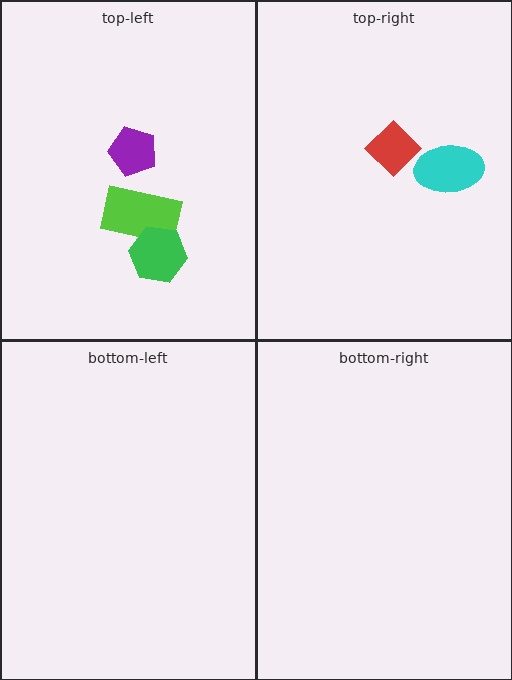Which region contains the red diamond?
The top-right region.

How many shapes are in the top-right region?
2.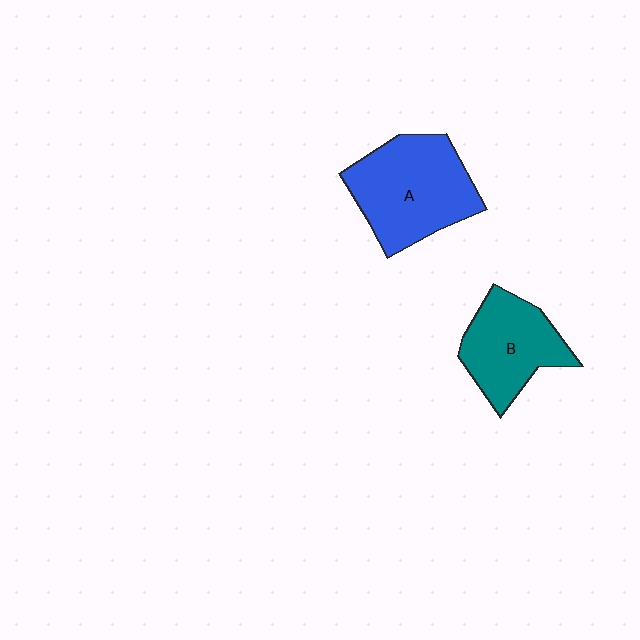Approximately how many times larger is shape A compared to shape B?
Approximately 1.3 times.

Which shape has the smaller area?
Shape B (teal).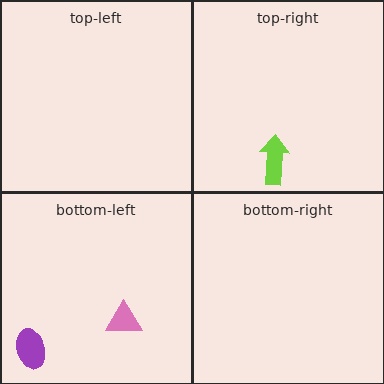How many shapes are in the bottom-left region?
2.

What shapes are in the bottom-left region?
The pink triangle, the purple ellipse.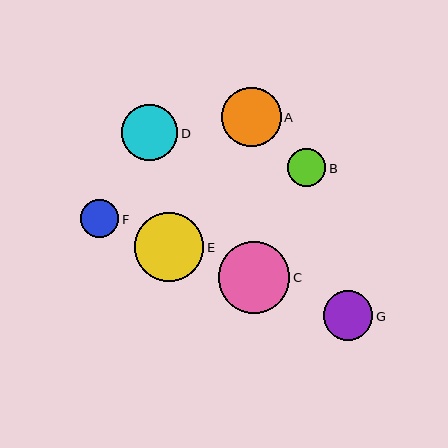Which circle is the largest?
Circle C is the largest with a size of approximately 71 pixels.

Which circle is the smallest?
Circle B is the smallest with a size of approximately 38 pixels.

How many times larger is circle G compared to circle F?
Circle G is approximately 1.3 times the size of circle F.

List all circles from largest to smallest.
From largest to smallest: C, E, A, D, G, F, B.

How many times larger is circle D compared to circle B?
Circle D is approximately 1.5 times the size of circle B.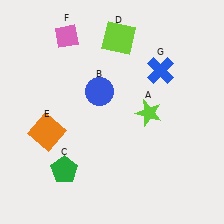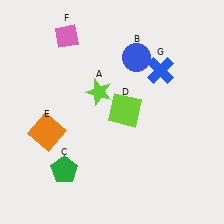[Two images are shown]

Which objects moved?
The objects that moved are: the lime star (A), the blue circle (B), the lime square (D).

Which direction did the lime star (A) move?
The lime star (A) moved left.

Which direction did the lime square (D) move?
The lime square (D) moved down.